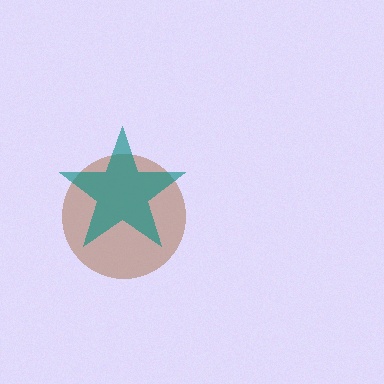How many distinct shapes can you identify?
There are 2 distinct shapes: a brown circle, a teal star.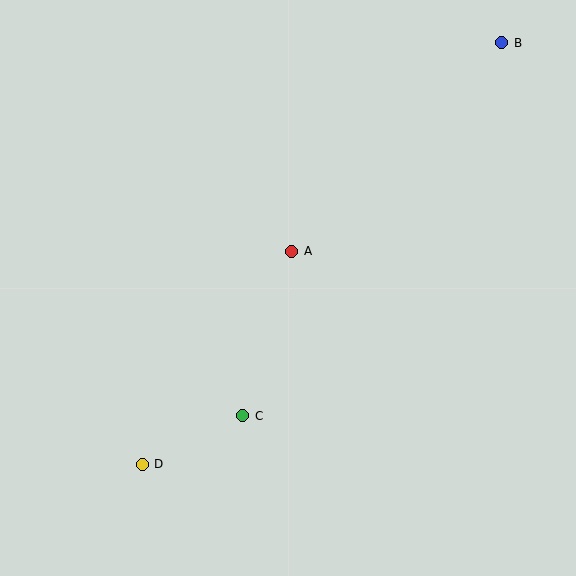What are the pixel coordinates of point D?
Point D is at (142, 464).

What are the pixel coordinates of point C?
Point C is at (243, 416).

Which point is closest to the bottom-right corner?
Point C is closest to the bottom-right corner.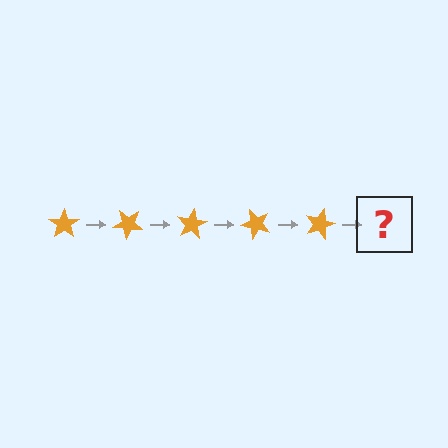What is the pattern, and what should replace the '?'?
The pattern is that the star rotates 40 degrees each step. The '?' should be an orange star rotated 200 degrees.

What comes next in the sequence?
The next element should be an orange star rotated 200 degrees.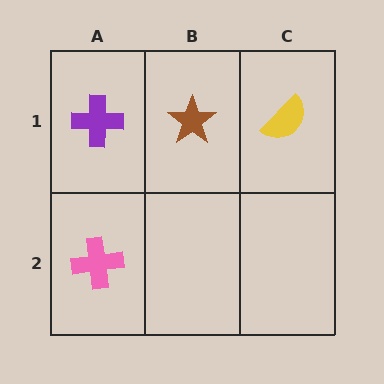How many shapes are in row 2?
1 shape.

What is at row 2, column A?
A pink cross.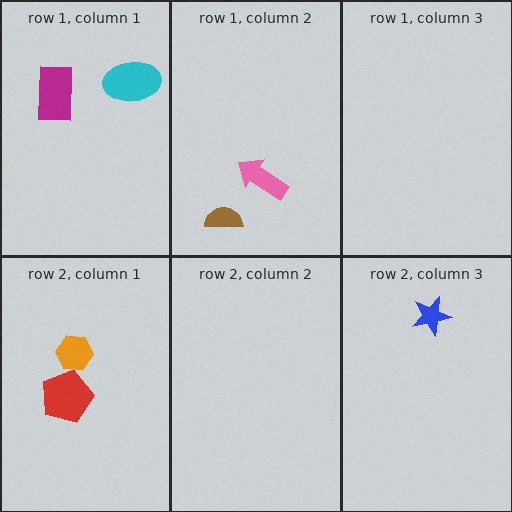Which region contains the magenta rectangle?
The row 1, column 1 region.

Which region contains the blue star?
The row 2, column 3 region.